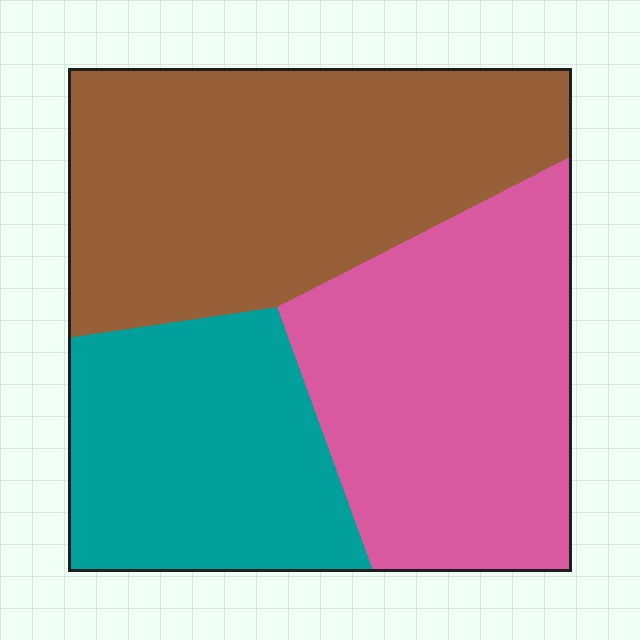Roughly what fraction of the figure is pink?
Pink takes up between a quarter and a half of the figure.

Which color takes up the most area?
Brown, at roughly 40%.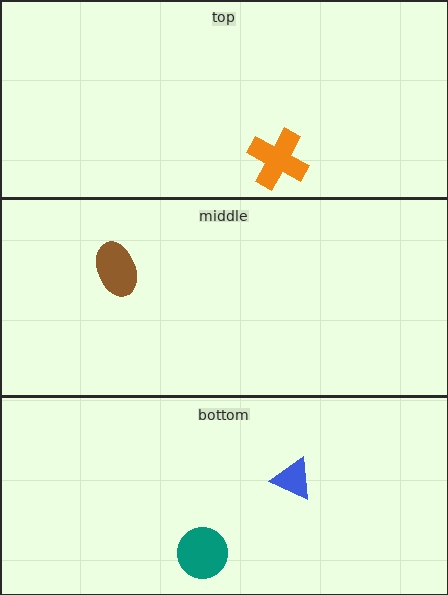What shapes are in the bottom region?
The teal circle, the blue triangle.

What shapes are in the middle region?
The brown ellipse.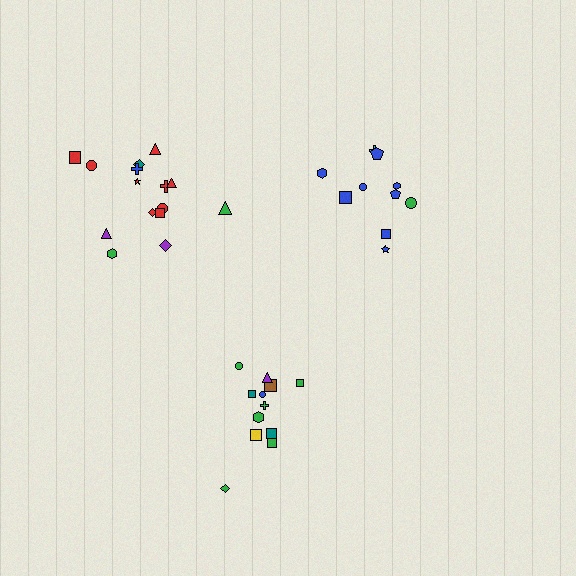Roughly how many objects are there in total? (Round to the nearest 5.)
Roughly 35 objects in total.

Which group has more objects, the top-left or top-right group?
The top-left group.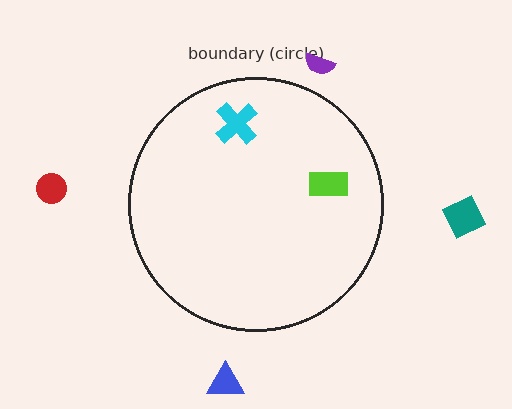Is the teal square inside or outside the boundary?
Outside.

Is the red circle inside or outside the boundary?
Outside.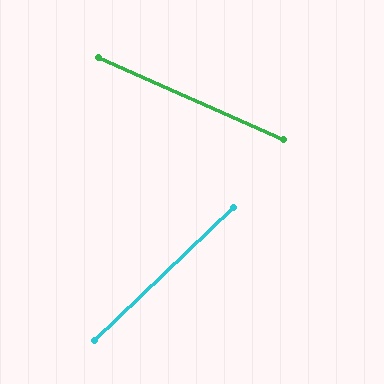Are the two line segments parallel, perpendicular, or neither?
Neither parallel nor perpendicular — they differ by about 68°.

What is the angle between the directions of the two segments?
Approximately 68 degrees.